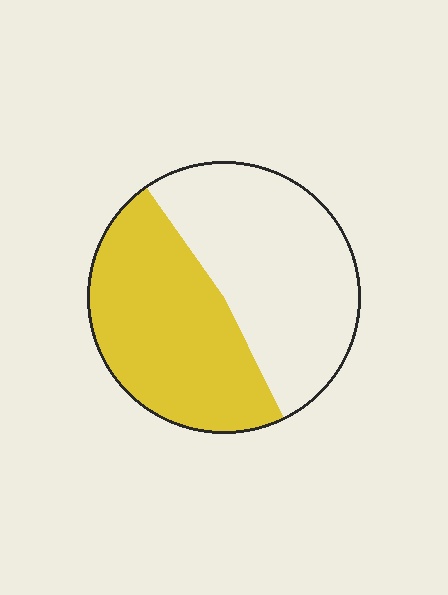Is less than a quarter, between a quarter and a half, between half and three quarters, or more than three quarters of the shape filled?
Between a quarter and a half.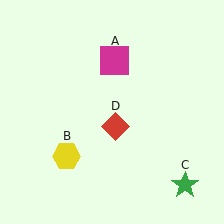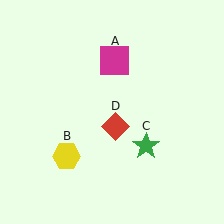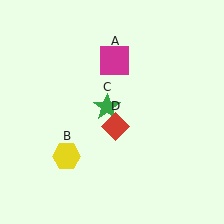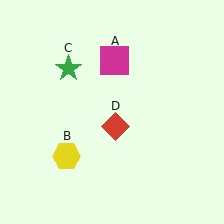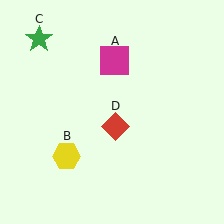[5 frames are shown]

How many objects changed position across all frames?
1 object changed position: green star (object C).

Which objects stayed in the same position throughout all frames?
Magenta square (object A) and yellow hexagon (object B) and red diamond (object D) remained stationary.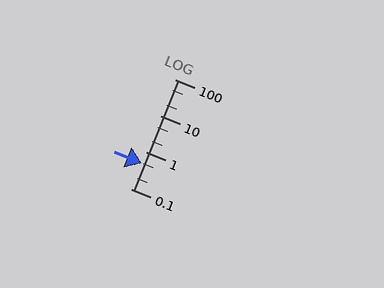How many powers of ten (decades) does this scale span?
The scale spans 3 decades, from 0.1 to 100.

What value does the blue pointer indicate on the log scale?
The pointer indicates approximately 0.49.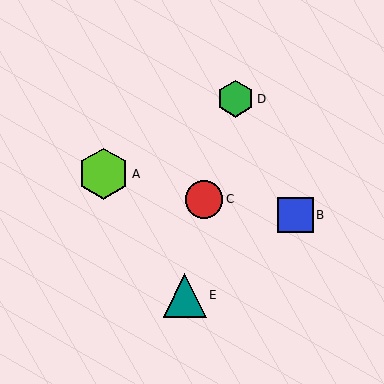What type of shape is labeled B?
Shape B is a blue square.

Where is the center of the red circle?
The center of the red circle is at (204, 199).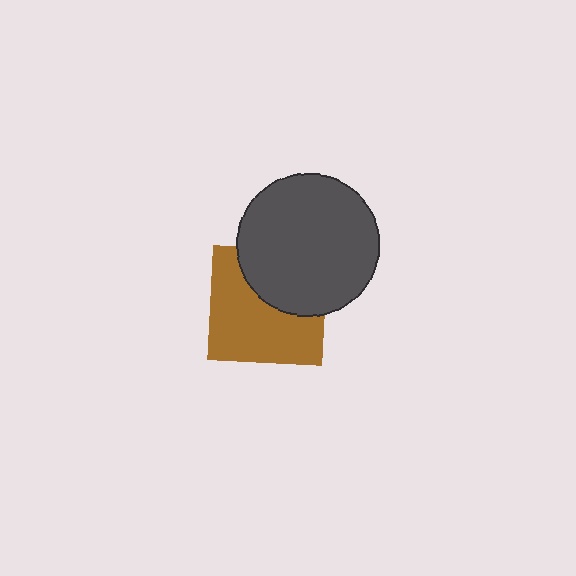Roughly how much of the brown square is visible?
About half of it is visible (roughly 62%).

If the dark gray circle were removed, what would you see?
You would see the complete brown square.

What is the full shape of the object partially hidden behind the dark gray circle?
The partially hidden object is a brown square.